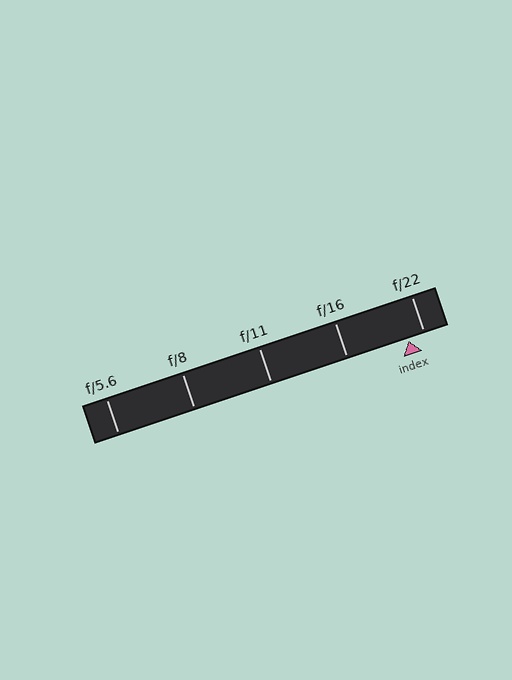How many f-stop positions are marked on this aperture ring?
There are 5 f-stop positions marked.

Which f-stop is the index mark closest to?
The index mark is closest to f/22.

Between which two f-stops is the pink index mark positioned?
The index mark is between f/16 and f/22.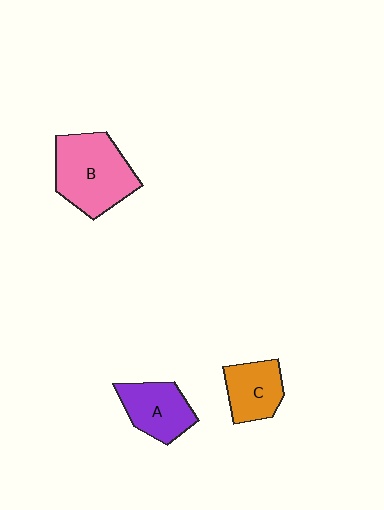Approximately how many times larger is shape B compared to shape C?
Approximately 1.7 times.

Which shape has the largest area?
Shape B (pink).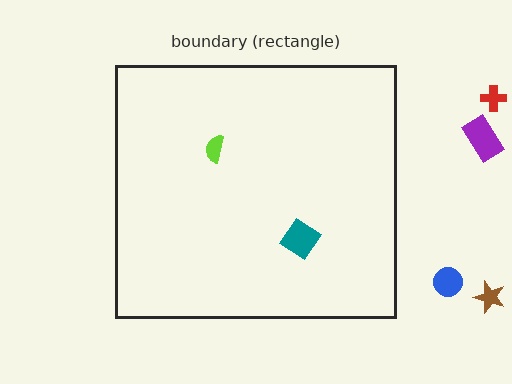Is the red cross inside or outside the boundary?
Outside.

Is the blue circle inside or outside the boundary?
Outside.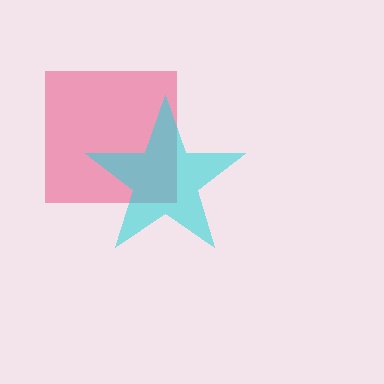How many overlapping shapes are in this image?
There are 2 overlapping shapes in the image.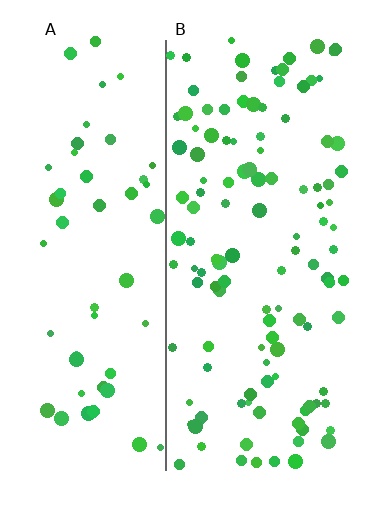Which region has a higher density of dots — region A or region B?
B (the right).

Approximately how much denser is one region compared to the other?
Approximately 2.1× — region B over region A.